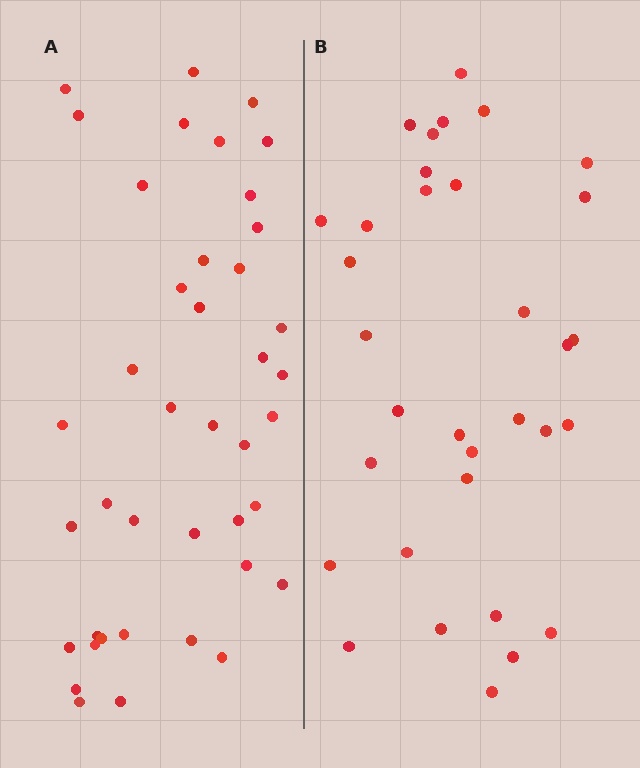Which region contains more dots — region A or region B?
Region A (the left region) has more dots.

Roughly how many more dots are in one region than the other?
Region A has roughly 8 or so more dots than region B.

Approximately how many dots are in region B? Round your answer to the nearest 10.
About 30 dots. (The exact count is 33, which rounds to 30.)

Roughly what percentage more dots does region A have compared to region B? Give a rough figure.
About 25% more.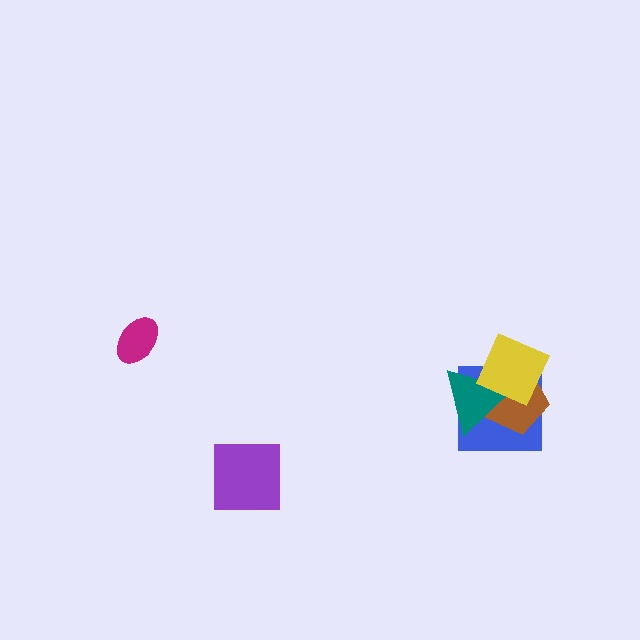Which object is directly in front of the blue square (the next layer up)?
The brown pentagon is directly in front of the blue square.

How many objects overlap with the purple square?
0 objects overlap with the purple square.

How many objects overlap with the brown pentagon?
3 objects overlap with the brown pentagon.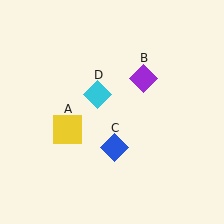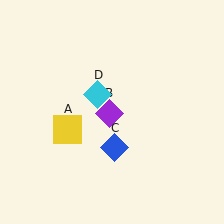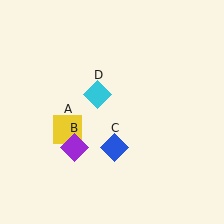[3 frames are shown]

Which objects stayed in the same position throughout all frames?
Yellow square (object A) and blue diamond (object C) and cyan diamond (object D) remained stationary.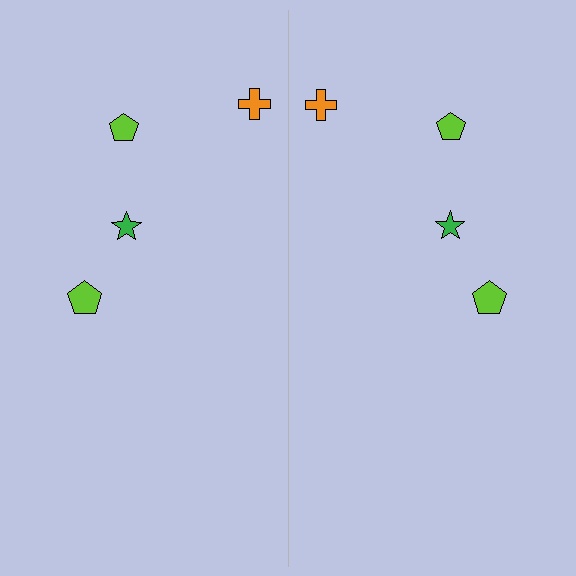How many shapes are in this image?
There are 8 shapes in this image.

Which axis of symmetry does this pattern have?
The pattern has a vertical axis of symmetry running through the center of the image.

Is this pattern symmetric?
Yes, this pattern has bilateral (reflection) symmetry.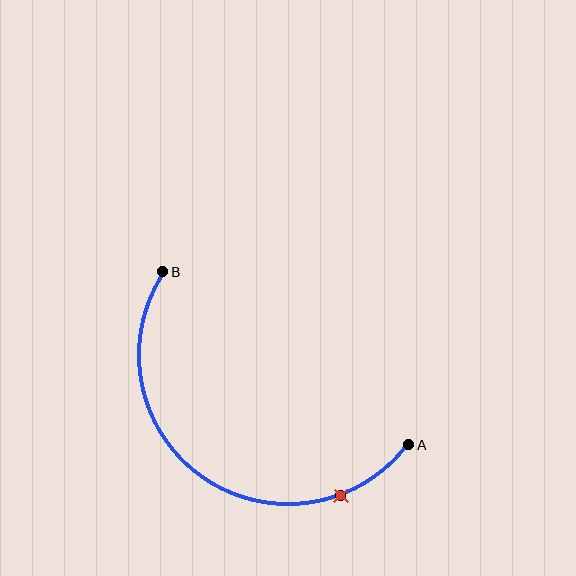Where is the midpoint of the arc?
The arc midpoint is the point on the curve farthest from the straight line joining A and B. It sits below and to the left of that line.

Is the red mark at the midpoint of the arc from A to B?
No. The red mark lies on the arc but is closer to endpoint A. The arc midpoint would be at the point on the curve equidistant along the arc from both A and B.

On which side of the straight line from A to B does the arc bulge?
The arc bulges below and to the left of the straight line connecting A and B.